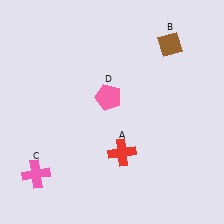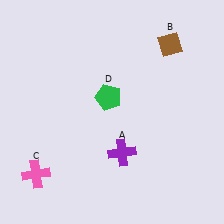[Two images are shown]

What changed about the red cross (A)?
In Image 1, A is red. In Image 2, it changed to purple.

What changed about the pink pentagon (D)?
In Image 1, D is pink. In Image 2, it changed to green.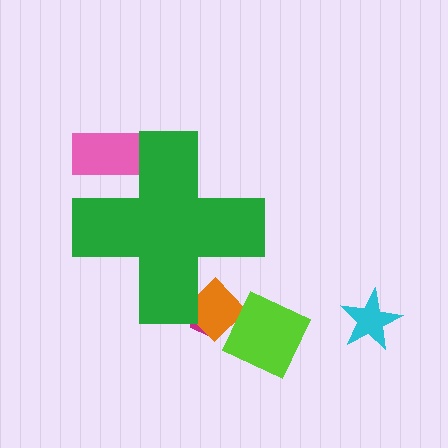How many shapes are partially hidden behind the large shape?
3 shapes are partially hidden.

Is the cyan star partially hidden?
No, the cyan star is fully visible.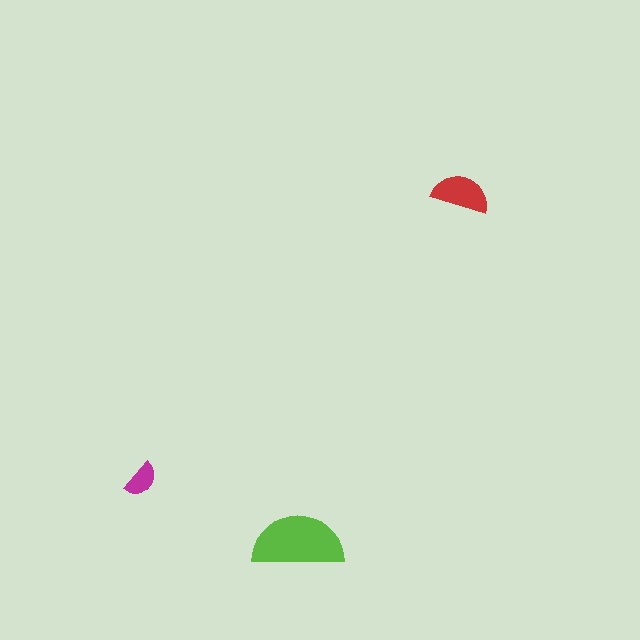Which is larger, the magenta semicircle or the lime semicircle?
The lime one.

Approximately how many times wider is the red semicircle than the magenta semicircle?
About 1.5 times wider.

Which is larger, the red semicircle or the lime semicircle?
The lime one.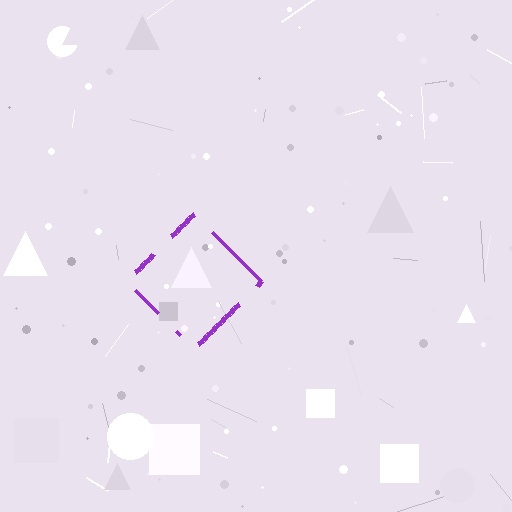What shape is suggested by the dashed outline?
The dashed outline suggests a diamond.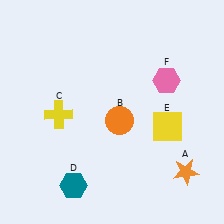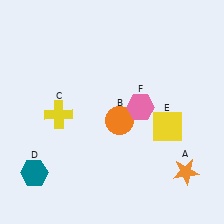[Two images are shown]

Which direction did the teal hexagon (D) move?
The teal hexagon (D) moved left.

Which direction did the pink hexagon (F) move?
The pink hexagon (F) moved down.